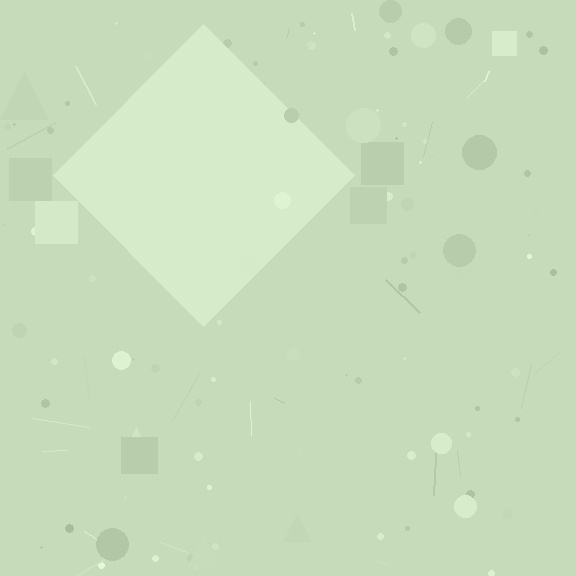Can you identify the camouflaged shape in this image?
The camouflaged shape is a diamond.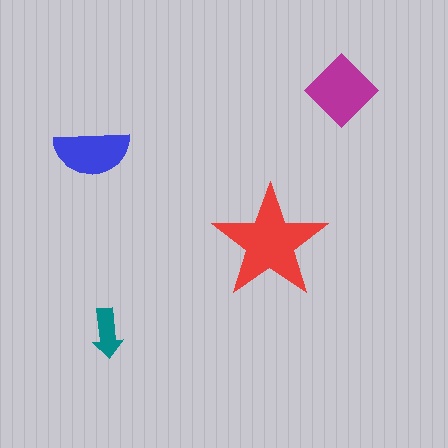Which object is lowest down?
The teal arrow is bottommost.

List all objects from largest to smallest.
The red star, the magenta diamond, the blue semicircle, the teal arrow.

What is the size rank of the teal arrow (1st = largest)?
4th.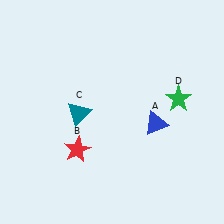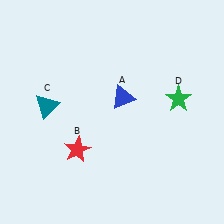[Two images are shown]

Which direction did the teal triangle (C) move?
The teal triangle (C) moved left.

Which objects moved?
The objects that moved are: the blue triangle (A), the teal triangle (C).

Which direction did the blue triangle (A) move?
The blue triangle (A) moved left.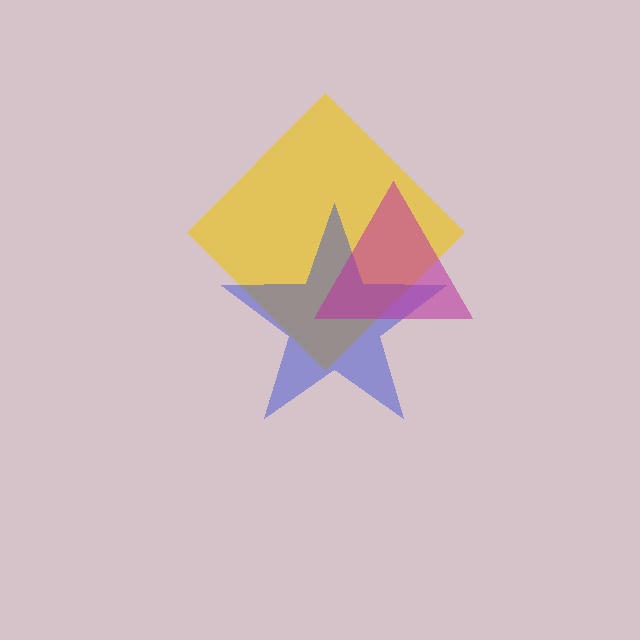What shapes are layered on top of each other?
The layered shapes are: a yellow diamond, a blue star, a magenta triangle.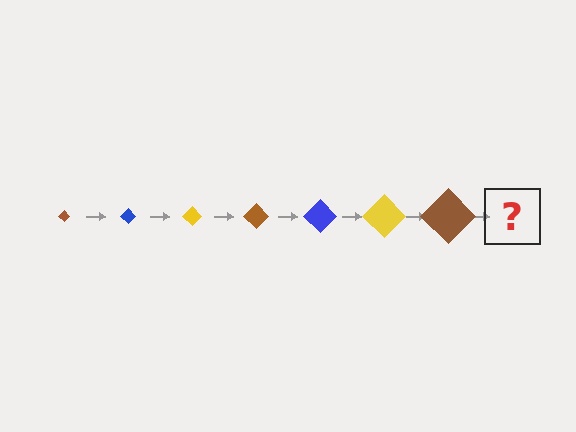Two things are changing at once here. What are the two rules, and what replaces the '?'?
The two rules are that the diamond grows larger each step and the color cycles through brown, blue, and yellow. The '?' should be a blue diamond, larger than the previous one.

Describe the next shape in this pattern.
It should be a blue diamond, larger than the previous one.